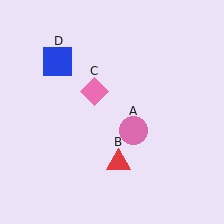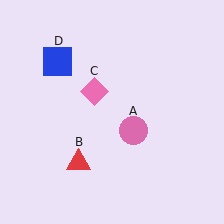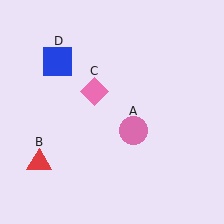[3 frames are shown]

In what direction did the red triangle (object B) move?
The red triangle (object B) moved left.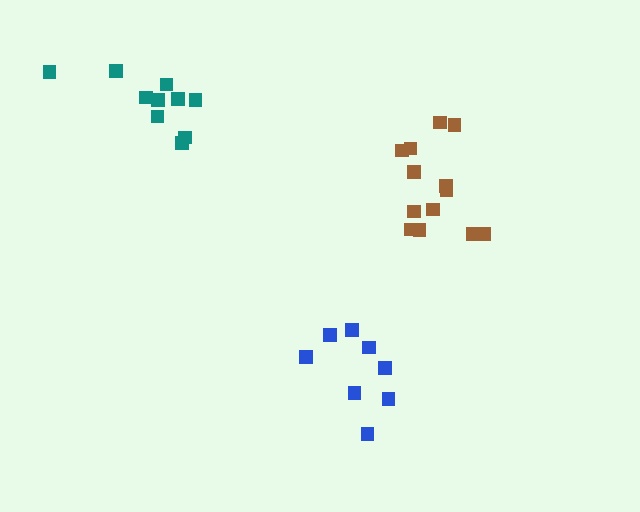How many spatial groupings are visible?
There are 3 spatial groupings.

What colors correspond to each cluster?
The clusters are colored: brown, teal, blue.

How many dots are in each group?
Group 1: 13 dots, Group 2: 10 dots, Group 3: 8 dots (31 total).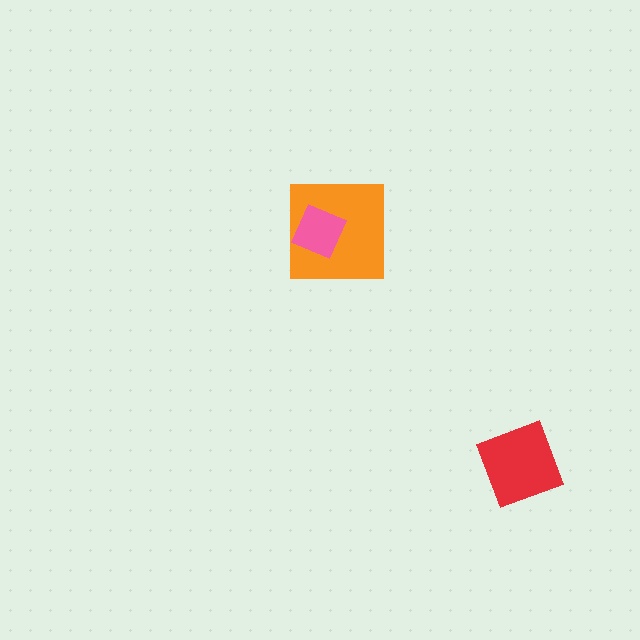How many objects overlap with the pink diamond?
1 object overlaps with the pink diamond.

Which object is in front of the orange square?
The pink diamond is in front of the orange square.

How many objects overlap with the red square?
0 objects overlap with the red square.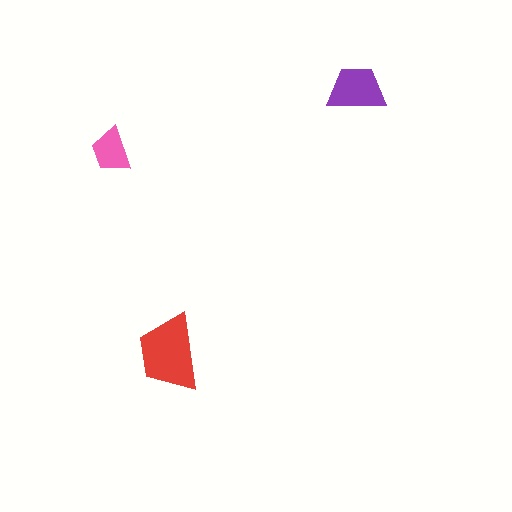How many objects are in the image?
There are 3 objects in the image.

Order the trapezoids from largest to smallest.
the red one, the purple one, the pink one.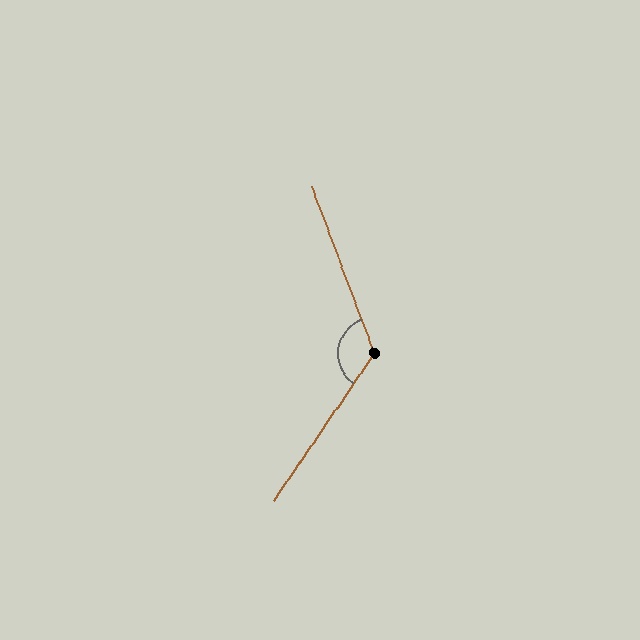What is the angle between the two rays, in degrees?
Approximately 125 degrees.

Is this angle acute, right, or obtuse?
It is obtuse.